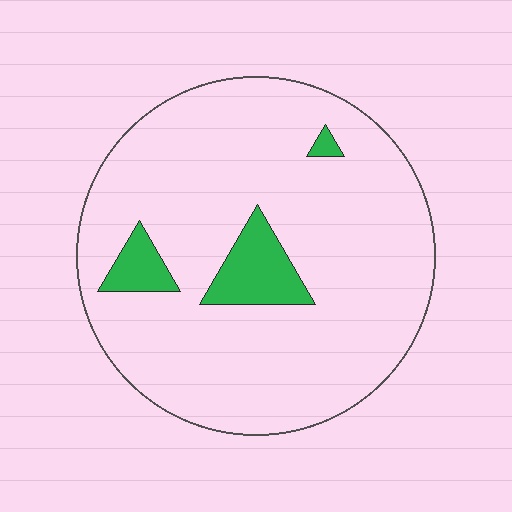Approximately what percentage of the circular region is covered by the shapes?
Approximately 10%.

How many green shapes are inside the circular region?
3.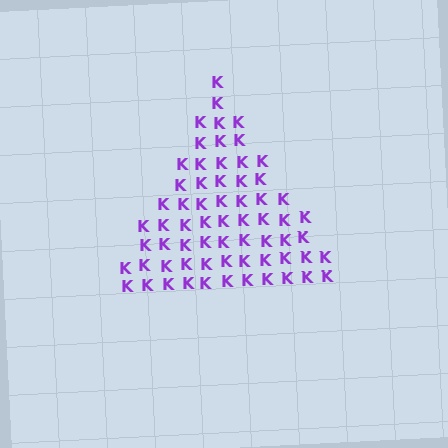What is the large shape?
The large shape is a triangle.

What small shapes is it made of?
It is made of small letter K's.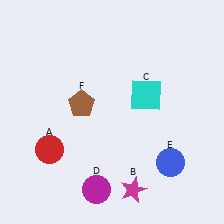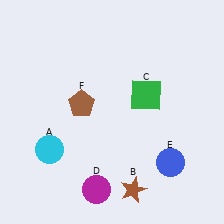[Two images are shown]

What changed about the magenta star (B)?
In Image 1, B is magenta. In Image 2, it changed to brown.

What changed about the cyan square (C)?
In Image 1, C is cyan. In Image 2, it changed to green.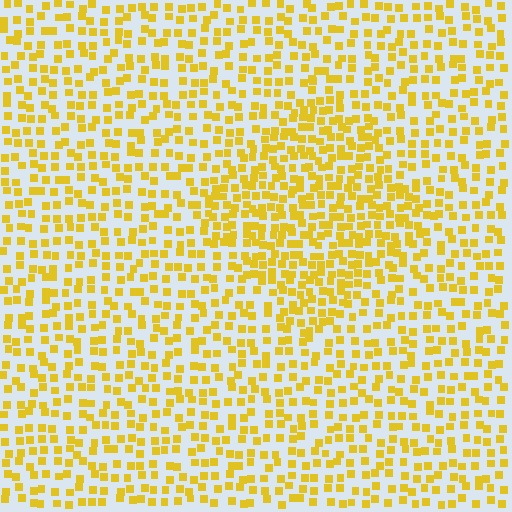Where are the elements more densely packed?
The elements are more densely packed inside the diamond boundary.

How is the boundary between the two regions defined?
The boundary is defined by a change in element density (approximately 1.7x ratio). All elements are the same color, size, and shape.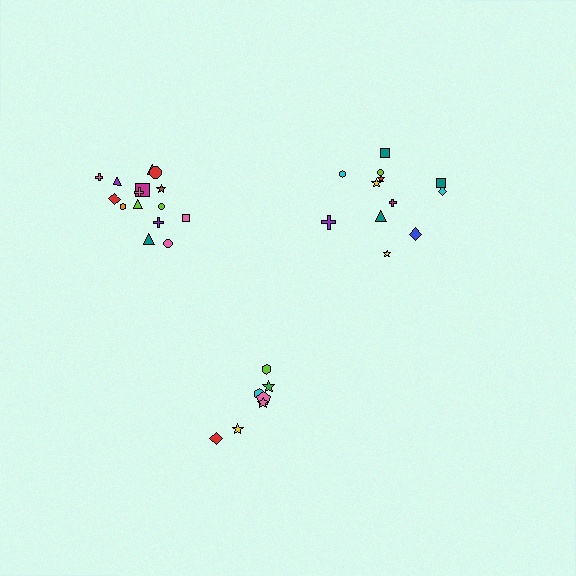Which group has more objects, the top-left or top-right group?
The top-left group.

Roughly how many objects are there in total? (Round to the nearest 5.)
Roughly 35 objects in total.